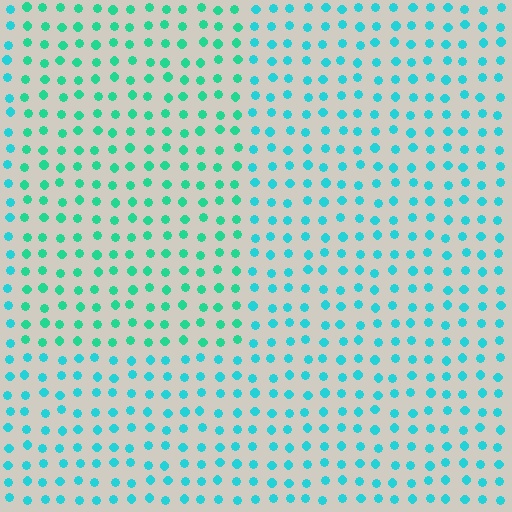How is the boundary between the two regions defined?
The boundary is defined purely by a slight shift in hue (about 26 degrees). Spacing, size, and orientation are identical on both sides.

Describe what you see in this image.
The image is filled with small cyan elements in a uniform arrangement. A rectangle-shaped region is visible where the elements are tinted to a slightly different hue, forming a subtle color boundary.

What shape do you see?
I see a rectangle.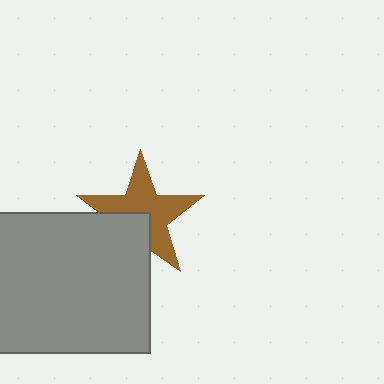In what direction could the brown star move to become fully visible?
The brown star could move toward the upper-right. That would shift it out from behind the gray rectangle entirely.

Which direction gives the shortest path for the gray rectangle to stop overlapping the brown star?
Moving toward the lower-left gives the shortest separation.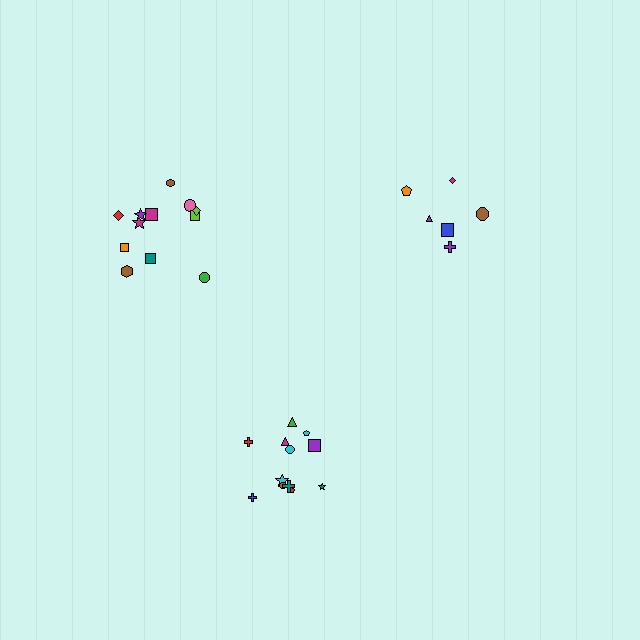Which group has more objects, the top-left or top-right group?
The top-left group.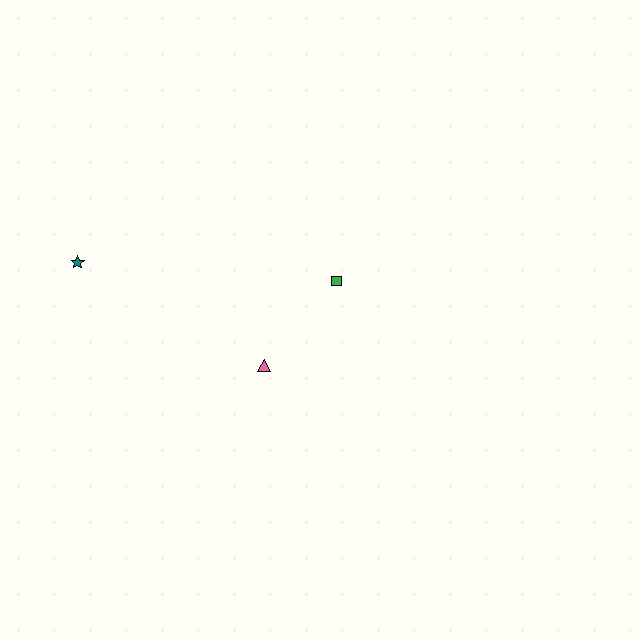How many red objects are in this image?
There are no red objects.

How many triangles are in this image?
There is 1 triangle.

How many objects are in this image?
There are 3 objects.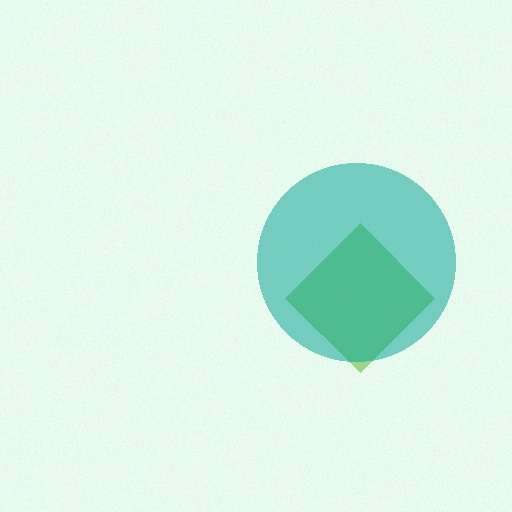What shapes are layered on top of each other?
The layered shapes are: a lime diamond, a teal circle.